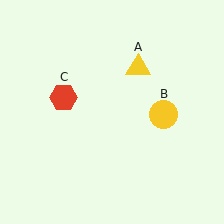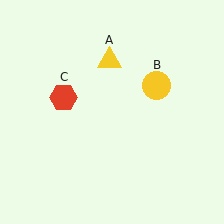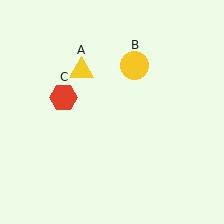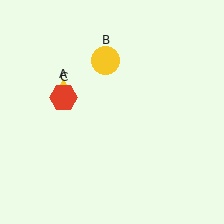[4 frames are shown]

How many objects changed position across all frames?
2 objects changed position: yellow triangle (object A), yellow circle (object B).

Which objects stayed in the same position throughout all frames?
Red hexagon (object C) remained stationary.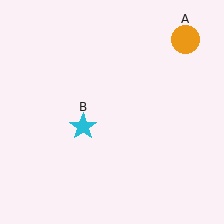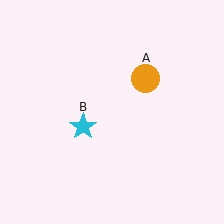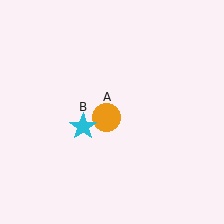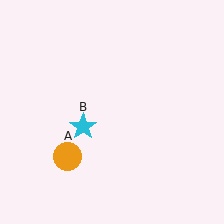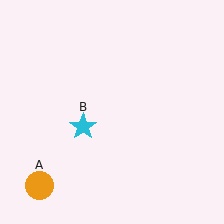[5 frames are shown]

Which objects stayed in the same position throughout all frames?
Cyan star (object B) remained stationary.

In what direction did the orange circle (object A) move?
The orange circle (object A) moved down and to the left.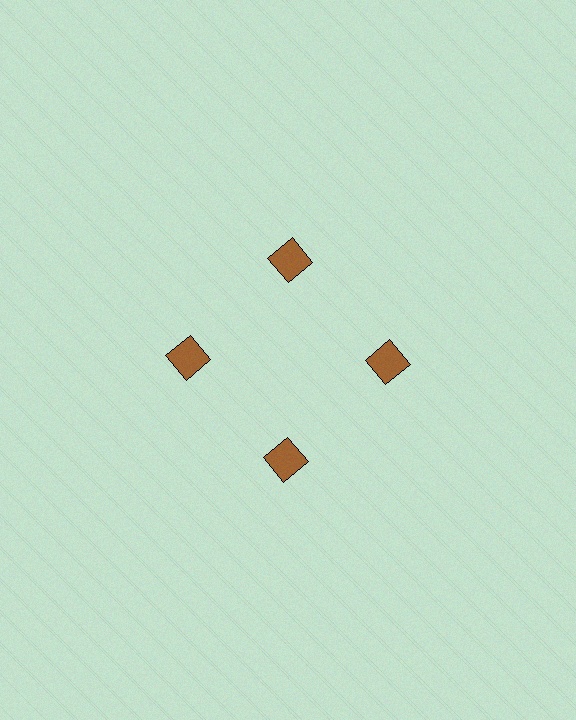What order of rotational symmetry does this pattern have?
This pattern has 4-fold rotational symmetry.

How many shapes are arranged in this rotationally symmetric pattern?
There are 4 shapes, arranged in 4 groups of 1.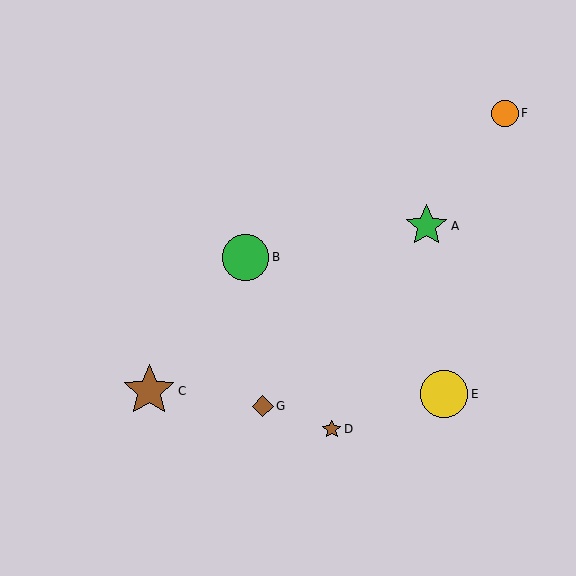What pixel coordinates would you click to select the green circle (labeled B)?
Click at (246, 257) to select the green circle B.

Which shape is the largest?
The brown star (labeled C) is the largest.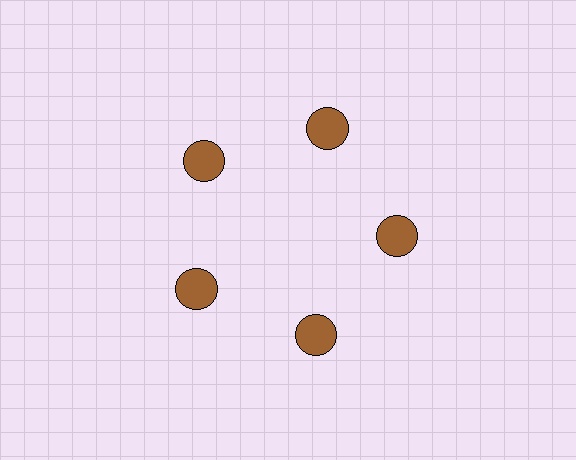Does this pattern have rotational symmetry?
Yes, this pattern has 5-fold rotational symmetry. It looks the same after rotating 72 degrees around the center.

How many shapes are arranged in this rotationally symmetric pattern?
There are 5 shapes, arranged in 5 groups of 1.